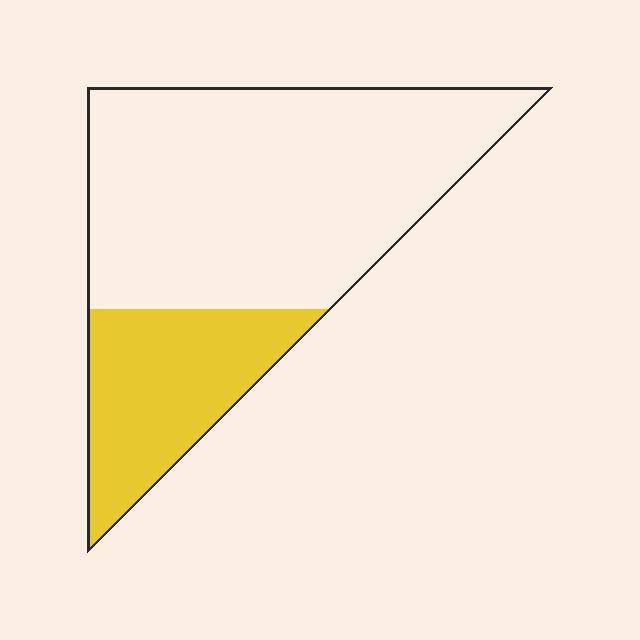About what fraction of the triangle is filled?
About one quarter (1/4).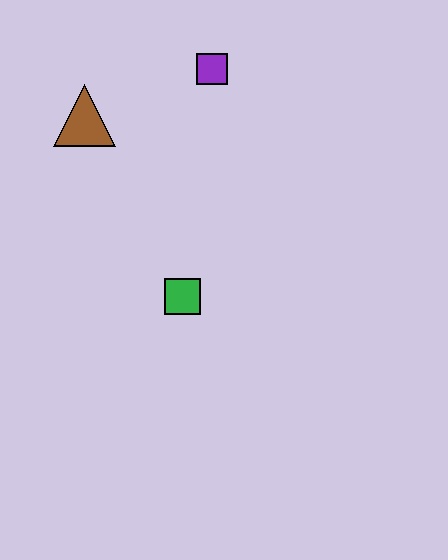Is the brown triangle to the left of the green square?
Yes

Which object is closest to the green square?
The brown triangle is closest to the green square.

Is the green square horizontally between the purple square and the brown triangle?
Yes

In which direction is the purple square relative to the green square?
The purple square is above the green square.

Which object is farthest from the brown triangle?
The green square is farthest from the brown triangle.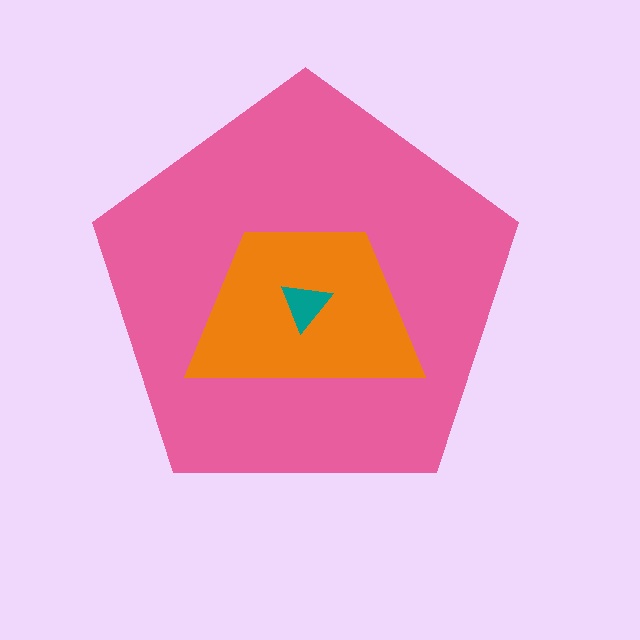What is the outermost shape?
The pink pentagon.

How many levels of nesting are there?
3.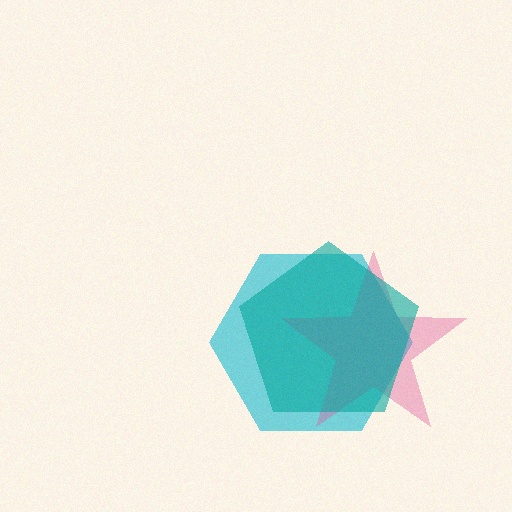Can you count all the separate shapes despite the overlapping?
Yes, there are 3 separate shapes.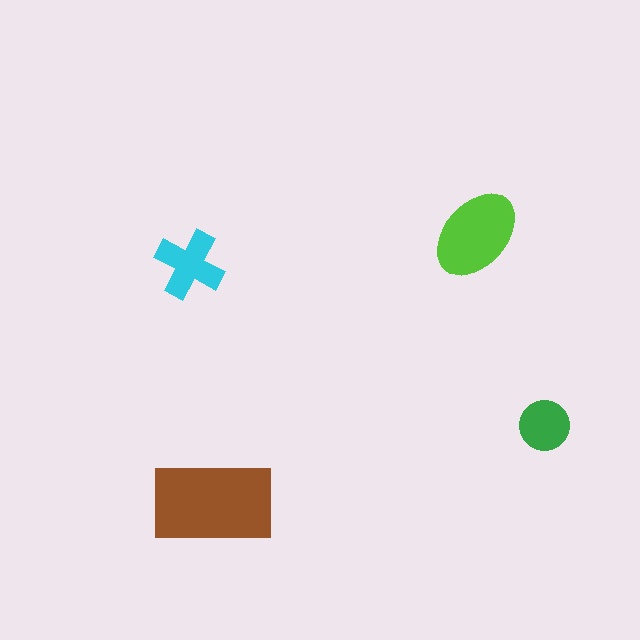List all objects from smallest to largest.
The green circle, the cyan cross, the lime ellipse, the brown rectangle.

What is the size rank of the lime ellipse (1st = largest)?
2nd.